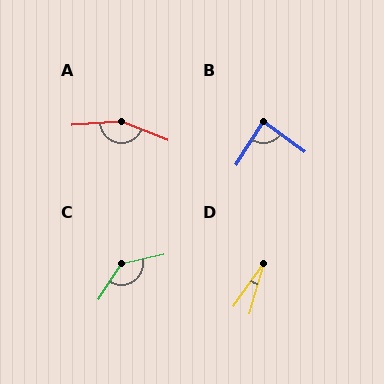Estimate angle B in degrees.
Approximately 85 degrees.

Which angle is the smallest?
D, at approximately 19 degrees.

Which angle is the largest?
A, at approximately 155 degrees.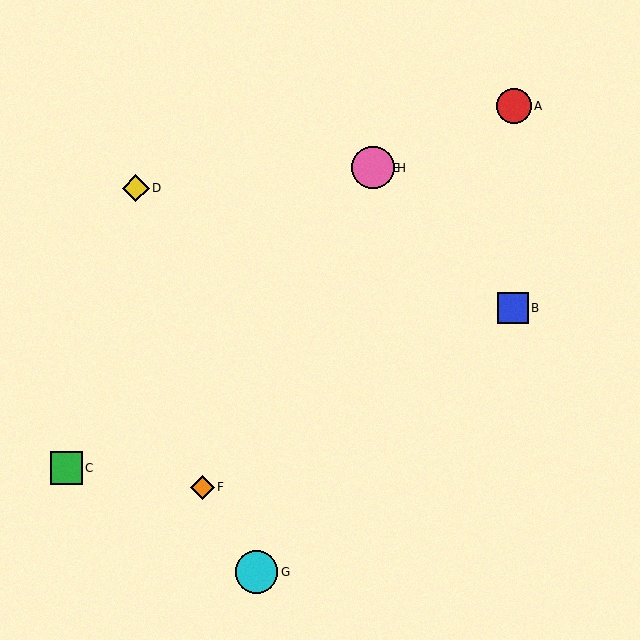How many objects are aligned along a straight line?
3 objects (E, F, H) are aligned along a straight line.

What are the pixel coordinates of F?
Object F is at (202, 487).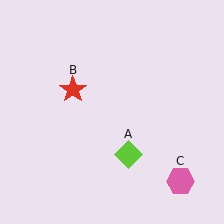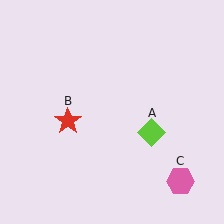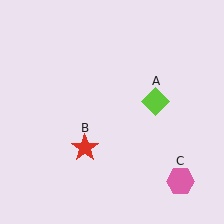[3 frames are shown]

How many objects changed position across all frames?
2 objects changed position: lime diamond (object A), red star (object B).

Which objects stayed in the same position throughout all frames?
Pink hexagon (object C) remained stationary.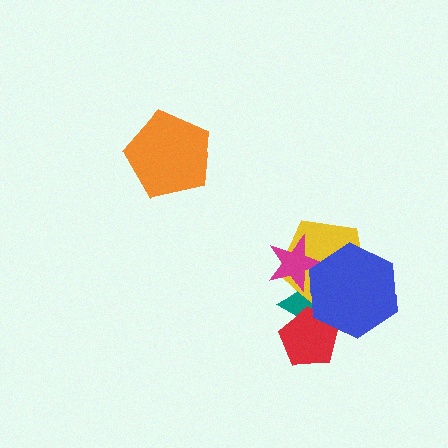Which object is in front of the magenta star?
The blue hexagon is in front of the magenta star.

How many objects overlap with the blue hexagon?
4 objects overlap with the blue hexagon.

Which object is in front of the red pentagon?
The blue hexagon is in front of the red pentagon.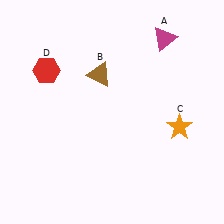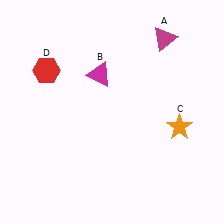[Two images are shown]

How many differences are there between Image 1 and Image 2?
There is 1 difference between the two images.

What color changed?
The triangle (B) changed from brown in Image 1 to magenta in Image 2.